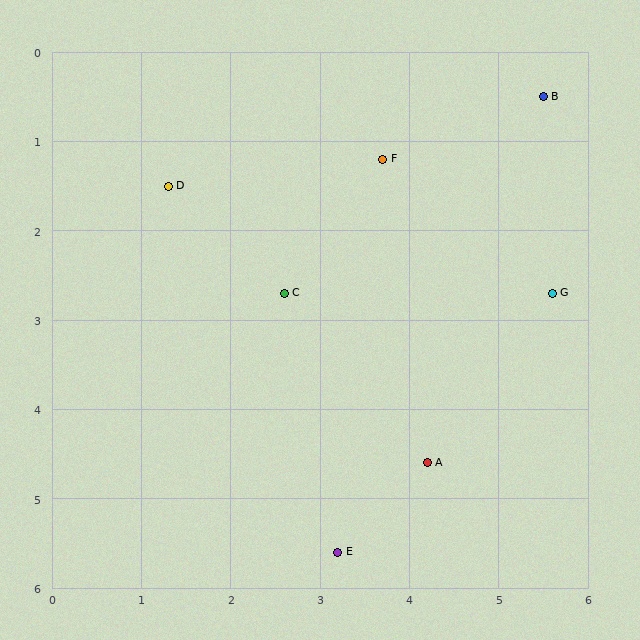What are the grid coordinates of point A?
Point A is at approximately (4.2, 4.6).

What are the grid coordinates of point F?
Point F is at approximately (3.7, 1.2).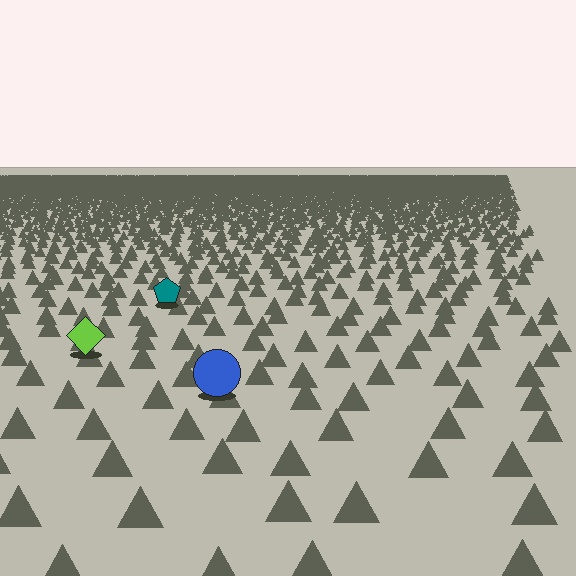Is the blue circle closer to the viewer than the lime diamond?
Yes. The blue circle is closer — you can tell from the texture gradient: the ground texture is coarser near it.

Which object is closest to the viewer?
The blue circle is closest. The texture marks near it are larger and more spread out.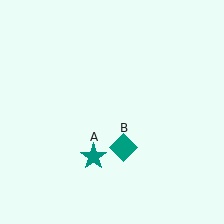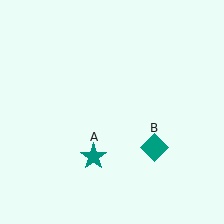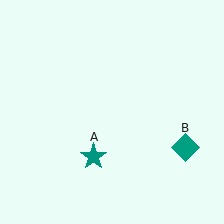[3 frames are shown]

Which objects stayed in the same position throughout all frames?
Teal star (object A) remained stationary.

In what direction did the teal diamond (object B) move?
The teal diamond (object B) moved right.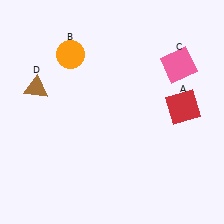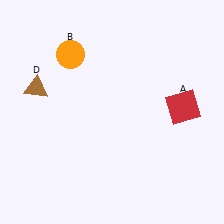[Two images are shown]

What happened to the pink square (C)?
The pink square (C) was removed in Image 2. It was in the top-right area of Image 1.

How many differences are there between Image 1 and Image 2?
There is 1 difference between the two images.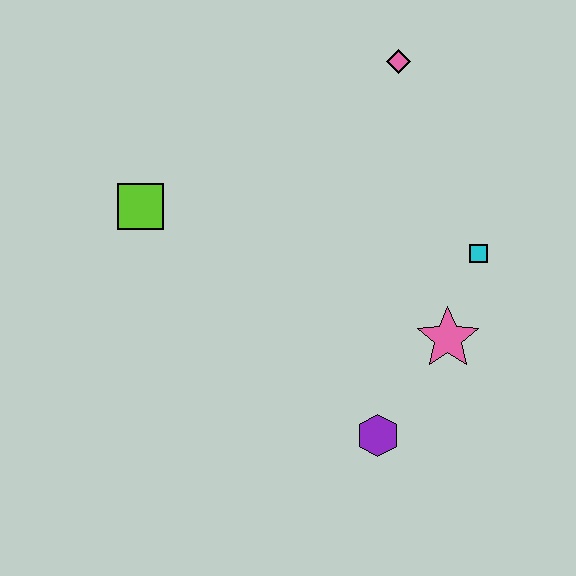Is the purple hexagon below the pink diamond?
Yes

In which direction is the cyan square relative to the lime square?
The cyan square is to the right of the lime square.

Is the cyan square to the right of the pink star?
Yes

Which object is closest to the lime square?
The pink diamond is closest to the lime square.